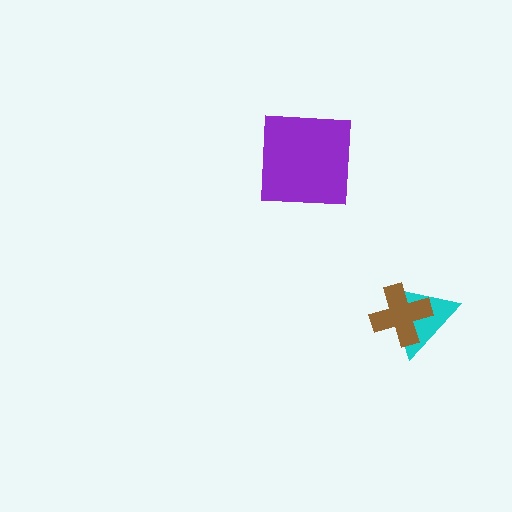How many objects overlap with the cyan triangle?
1 object overlaps with the cyan triangle.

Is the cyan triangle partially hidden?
Yes, it is partially covered by another shape.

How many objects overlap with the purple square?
0 objects overlap with the purple square.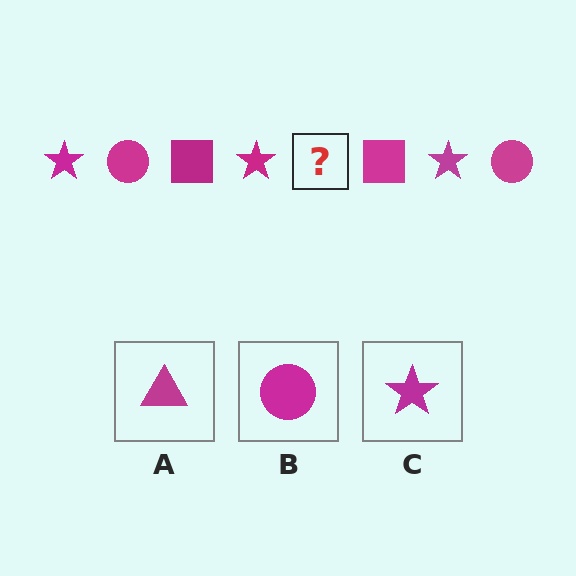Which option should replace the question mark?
Option B.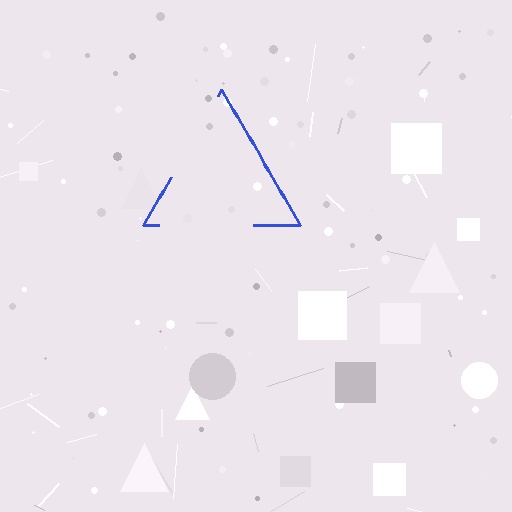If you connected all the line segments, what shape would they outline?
They would outline a triangle.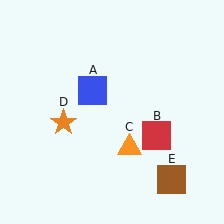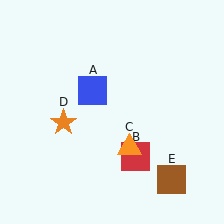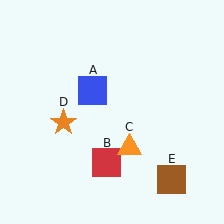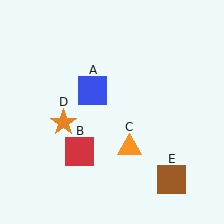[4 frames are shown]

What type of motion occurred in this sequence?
The red square (object B) rotated clockwise around the center of the scene.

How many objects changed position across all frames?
1 object changed position: red square (object B).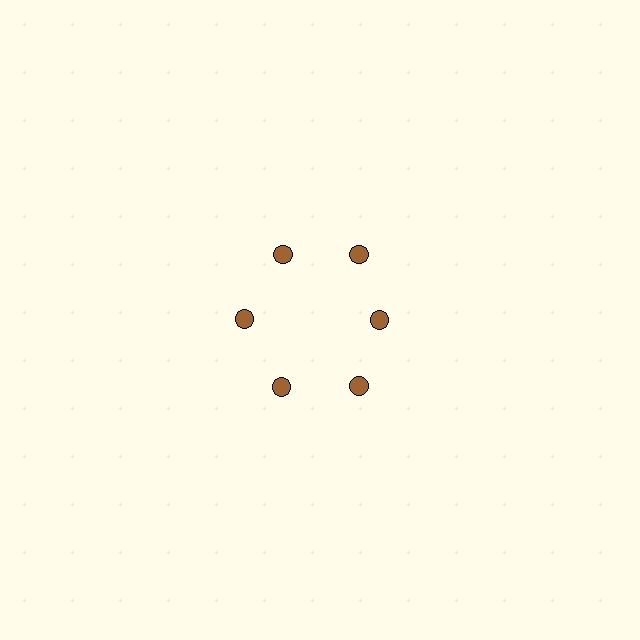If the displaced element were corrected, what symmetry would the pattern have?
It would have 6-fold rotational symmetry — the pattern would map onto itself every 60 degrees.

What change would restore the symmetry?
The symmetry would be restored by moving it outward, back onto the ring so that all 6 circles sit at equal angles and equal distance from the center.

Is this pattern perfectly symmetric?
No. The 6 brown circles are arranged in a ring, but one element near the 3 o'clock position is pulled inward toward the center, breaking the 6-fold rotational symmetry.